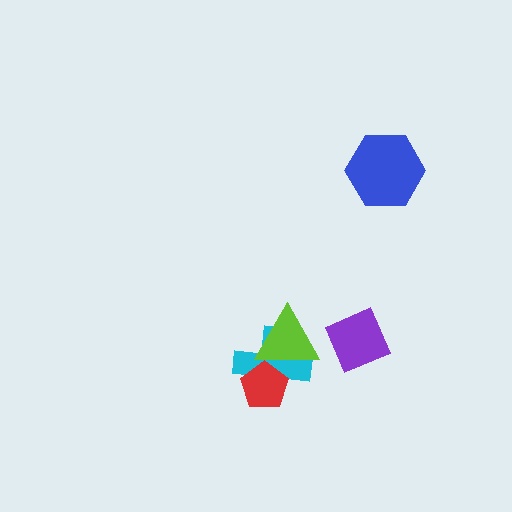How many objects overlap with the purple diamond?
0 objects overlap with the purple diamond.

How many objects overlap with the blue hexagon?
0 objects overlap with the blue hexagon.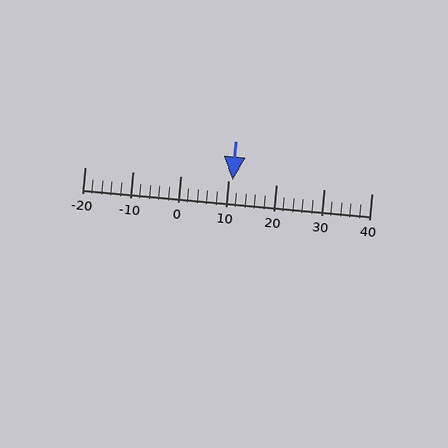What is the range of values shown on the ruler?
The ruler shows values from -20 to 40.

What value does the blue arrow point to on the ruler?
The blue arrow points to approximately 11.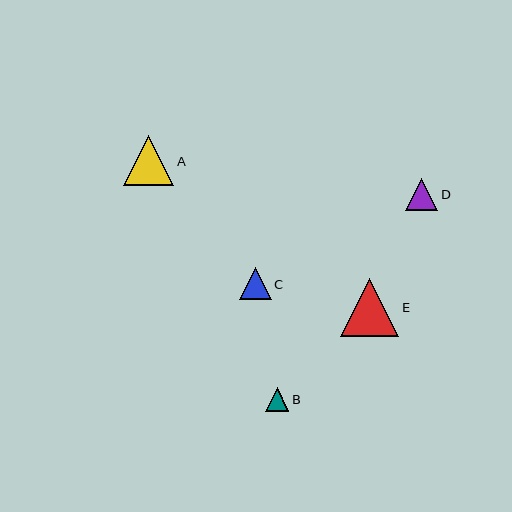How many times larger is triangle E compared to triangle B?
Triangle E is approximately 2.5 times the size of triangle B.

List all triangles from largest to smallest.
From largest to smallest: E, A, C, D, B.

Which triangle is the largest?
Triangle E is the largest with a size of approximately 58 pixels.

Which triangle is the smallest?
Triangle B is the smallest with a size of approximately 23 pixels.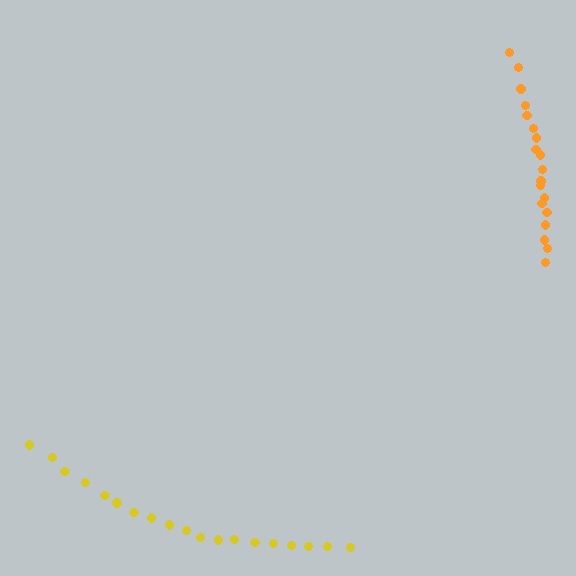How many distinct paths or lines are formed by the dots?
There are 2 distinct paths.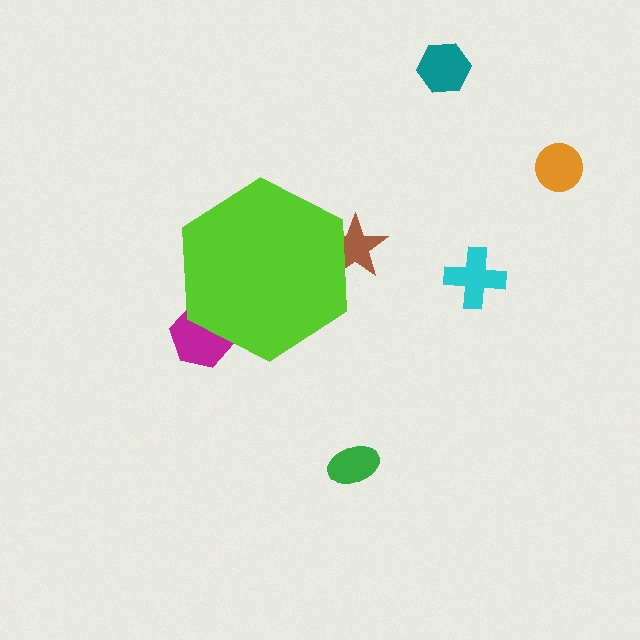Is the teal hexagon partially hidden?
No, the teal hexagon is fully visible.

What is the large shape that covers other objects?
A lime hexagon.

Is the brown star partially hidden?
Yes, the brown star is partially hidden behind the lime hexagon.